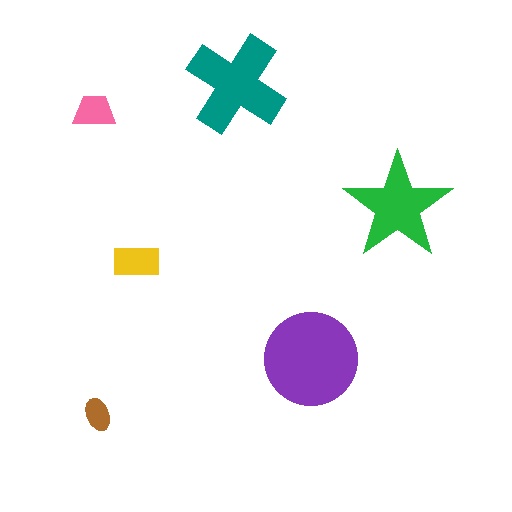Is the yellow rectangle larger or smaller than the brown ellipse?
Larger.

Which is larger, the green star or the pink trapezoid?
The green star.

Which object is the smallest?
The brown ellipse.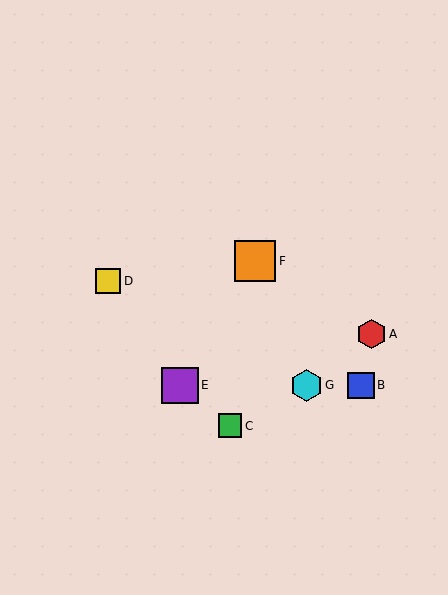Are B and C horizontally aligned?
No, B is at y≈385 and C is at y≈426.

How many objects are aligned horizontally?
3 objects (B, E, G) are aligned horizontally.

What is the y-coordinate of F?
Object F is at y≈261.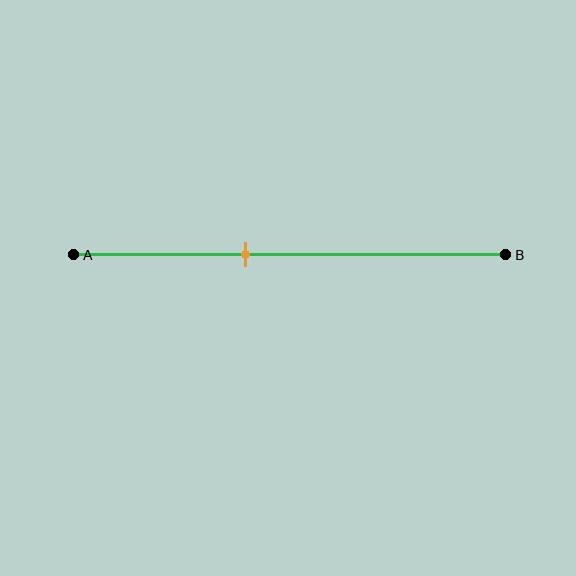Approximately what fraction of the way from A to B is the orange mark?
The orange mark is approximately 40% of the way from A to B.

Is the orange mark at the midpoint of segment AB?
No, the mark is at about 40% from A, not at the 50% midpoint.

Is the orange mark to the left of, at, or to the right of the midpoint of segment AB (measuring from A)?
The orange mark is to the left of the midpoint of segment AB.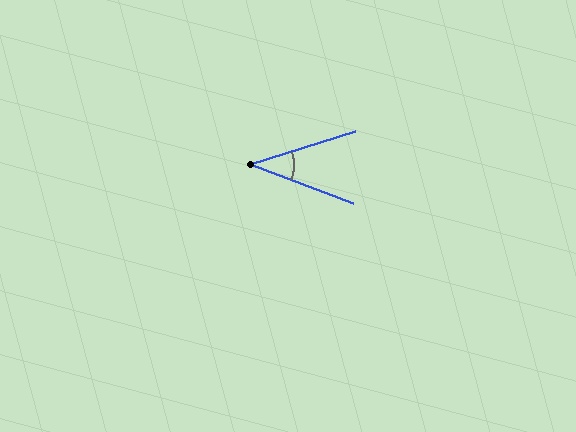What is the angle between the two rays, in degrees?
Approximately 38 degrees.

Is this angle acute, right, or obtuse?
It is acute.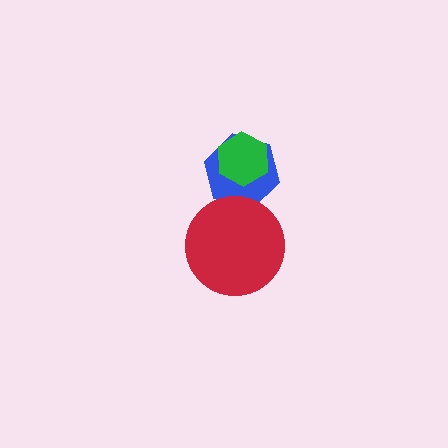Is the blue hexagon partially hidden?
Yes, it is partially covered by another shape.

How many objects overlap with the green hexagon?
1 object overlaps with the green hexagon.